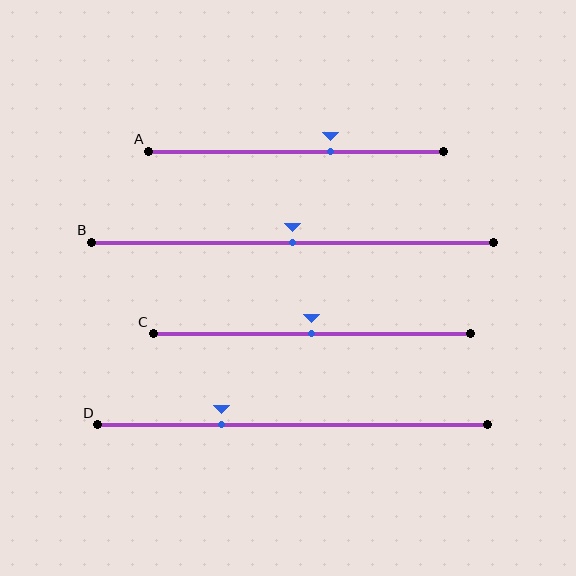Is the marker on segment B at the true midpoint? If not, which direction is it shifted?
Yes, the marker on segment B is at the true midpoint.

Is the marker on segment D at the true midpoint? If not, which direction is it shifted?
No, the marker on segment D is shifted to the left by about 18% of the segment length.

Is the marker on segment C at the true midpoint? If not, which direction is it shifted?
Yes, the marker on segment C is at the true midpoint.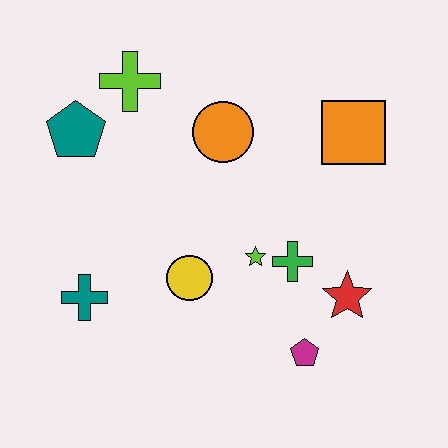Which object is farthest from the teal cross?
The orange square is farthest from the teal cross.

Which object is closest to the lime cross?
The teal pentagon is closest to the lime cross.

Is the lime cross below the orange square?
No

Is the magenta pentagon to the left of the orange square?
Yes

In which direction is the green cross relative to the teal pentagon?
The green cross is to the right of the teal pentagon.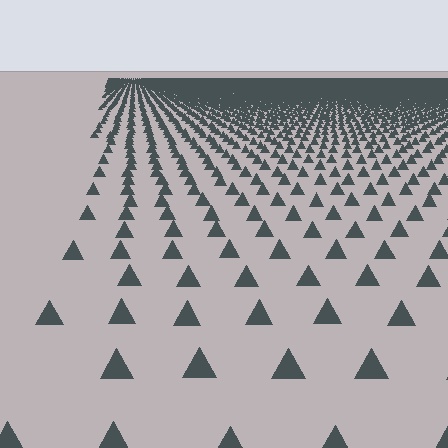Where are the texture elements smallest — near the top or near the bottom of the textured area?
Near the top.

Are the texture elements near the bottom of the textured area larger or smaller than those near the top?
Larger. Near the bottom, elements are closer to the viewer and appear at a bigger on-screen size.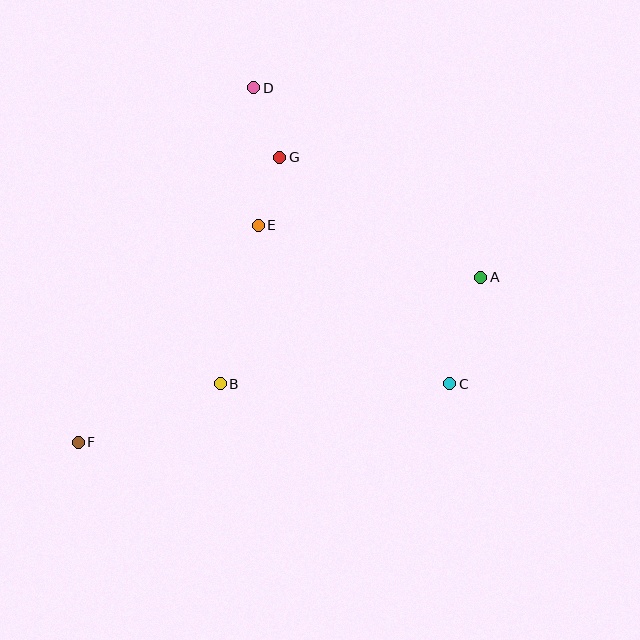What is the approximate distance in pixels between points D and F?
The distance between D and F is approximately 395 pixels.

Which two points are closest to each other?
Points E and G are closest to each other.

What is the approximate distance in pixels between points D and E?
The distance between D and E is approximately 138 pixels.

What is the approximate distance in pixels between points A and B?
The distance between A and B is approximately 281 pixels.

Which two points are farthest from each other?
Points A and F are farthest from each other.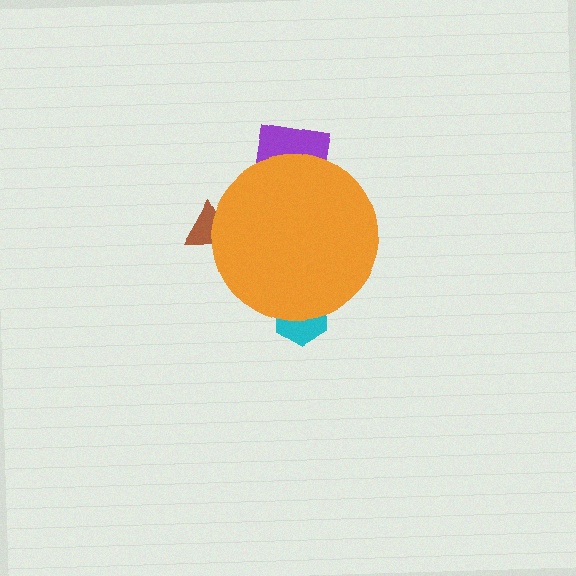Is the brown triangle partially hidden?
Yes, the brown triangle is partially hidden behind the orange circle.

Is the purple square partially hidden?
Yes, the purple square is partially hidden behind the orange circle.